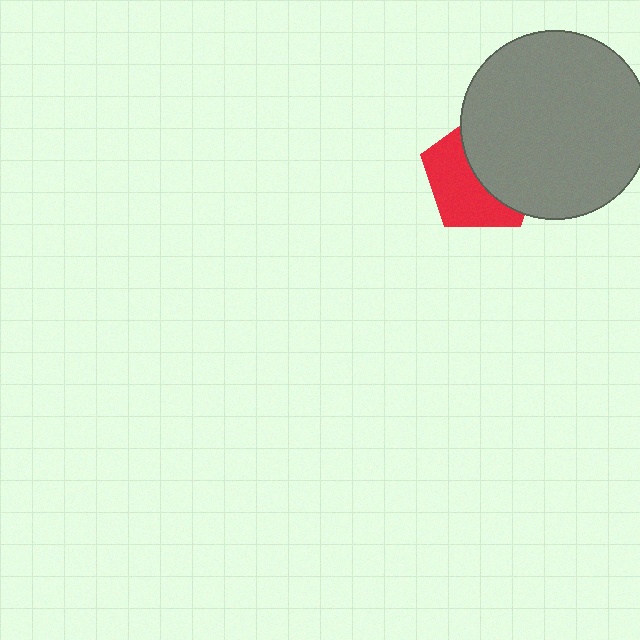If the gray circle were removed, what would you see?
You would see the complete red pentagon.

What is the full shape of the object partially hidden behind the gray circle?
The partially hidden object is a red pentagon.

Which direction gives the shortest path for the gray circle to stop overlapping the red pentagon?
Moving right gives the shortest separation.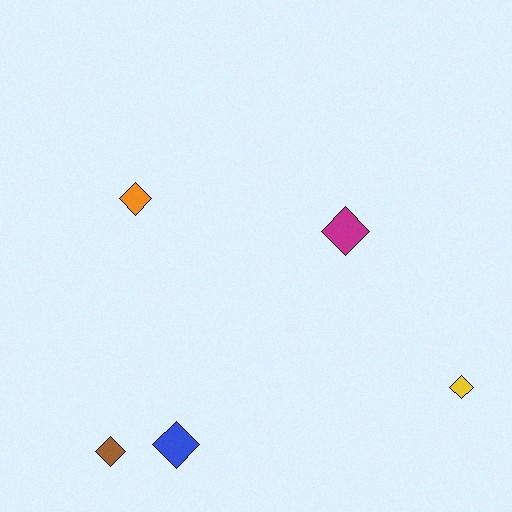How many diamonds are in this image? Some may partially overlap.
There are 5 diamonds.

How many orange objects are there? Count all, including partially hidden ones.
There is 1 orange object.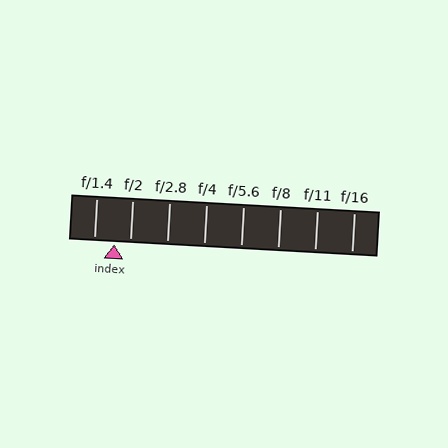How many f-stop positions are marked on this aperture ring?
There are 8 f-stop positions marked.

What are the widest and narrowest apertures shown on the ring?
The widest aperture shown is f/1.4 and the narrowest is f/16.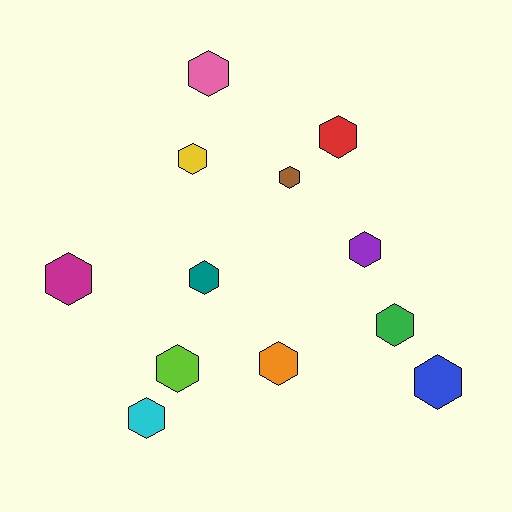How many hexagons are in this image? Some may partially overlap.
There are 12 hexagons.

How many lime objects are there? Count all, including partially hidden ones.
There is 1 lime object.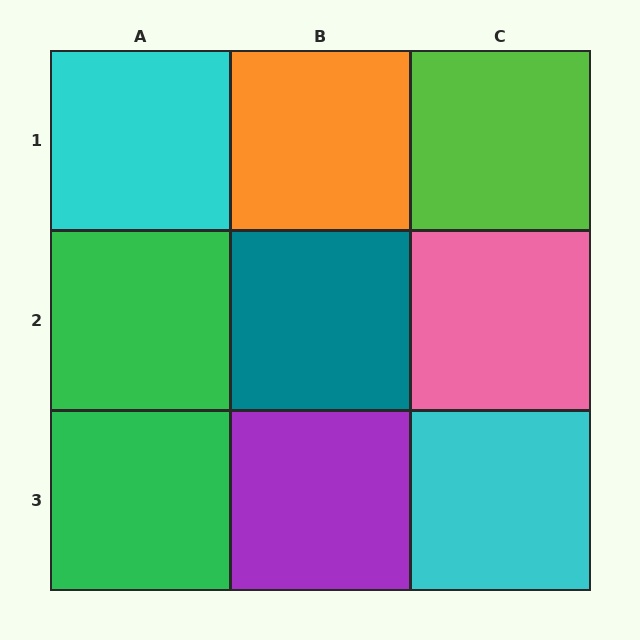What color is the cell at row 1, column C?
Lime.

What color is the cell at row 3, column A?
Green.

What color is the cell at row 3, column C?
Cyan.